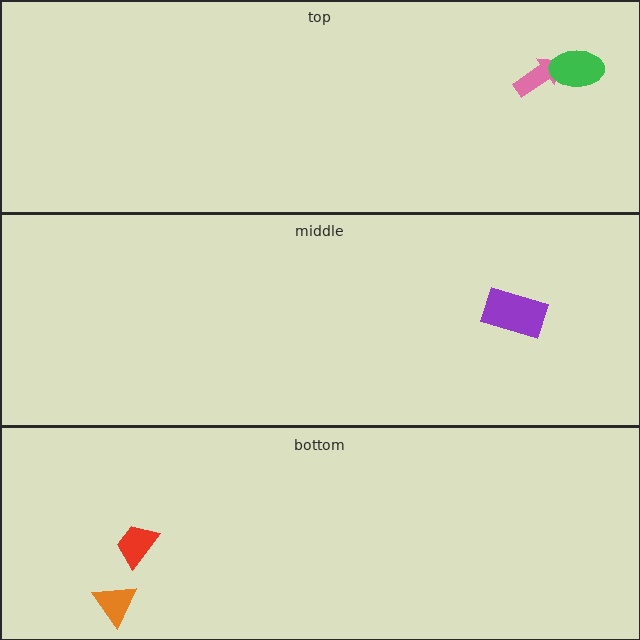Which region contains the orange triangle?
The bottom region.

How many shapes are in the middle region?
1.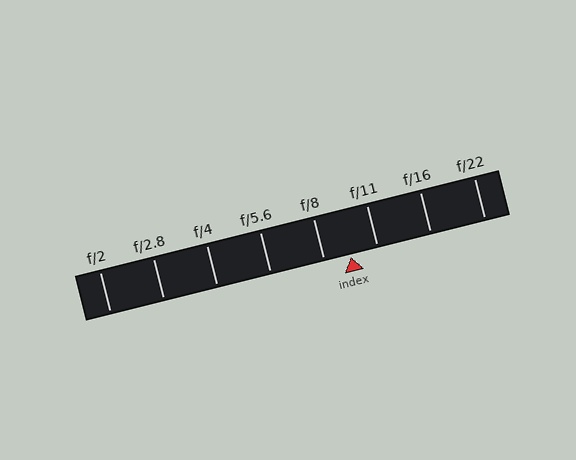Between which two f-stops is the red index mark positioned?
The index mark is between f/8 and f/11.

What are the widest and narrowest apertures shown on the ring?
The widest aperture shown is f/2 and the narrowest is f/22.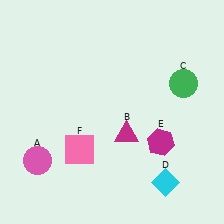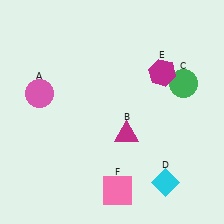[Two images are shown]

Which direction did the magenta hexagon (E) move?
The magenta hexagon (E) moved up.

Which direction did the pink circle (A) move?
The pink circle (A) moved up.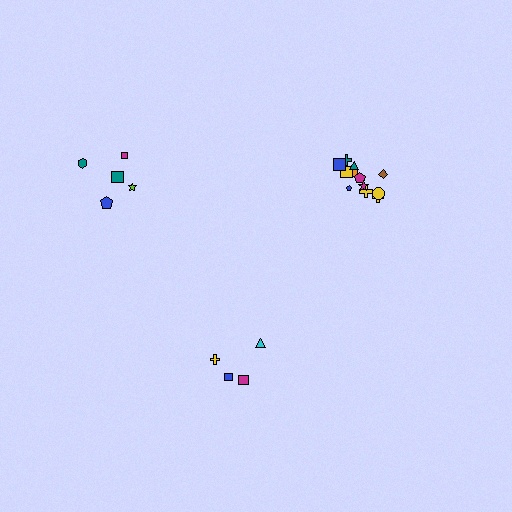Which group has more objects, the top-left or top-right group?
The top-right group.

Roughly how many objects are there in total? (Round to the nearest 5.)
Roughly 20 objects in total.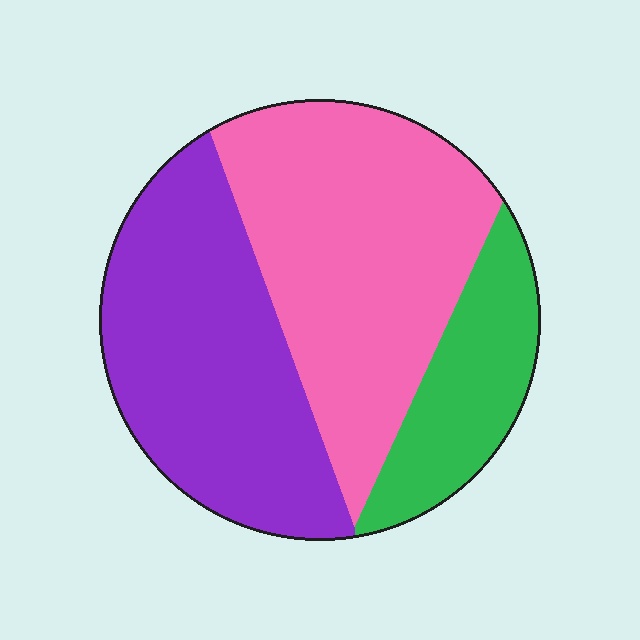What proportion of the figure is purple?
Purple covers 39% of the figure.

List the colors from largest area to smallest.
From largest to smallest: pink, purple, green.